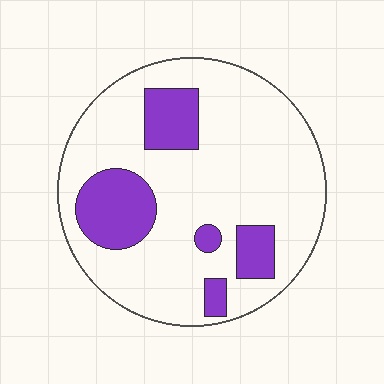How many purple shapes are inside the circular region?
5.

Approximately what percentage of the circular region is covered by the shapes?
Approximately 20%.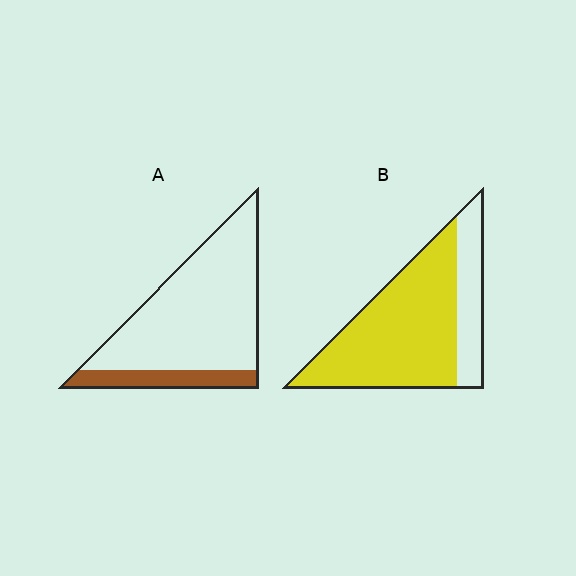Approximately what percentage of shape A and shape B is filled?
A is approximately 20% and B is approximately 75%.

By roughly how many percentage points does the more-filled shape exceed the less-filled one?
By roughly 55 percentage points (B over A).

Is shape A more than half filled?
No.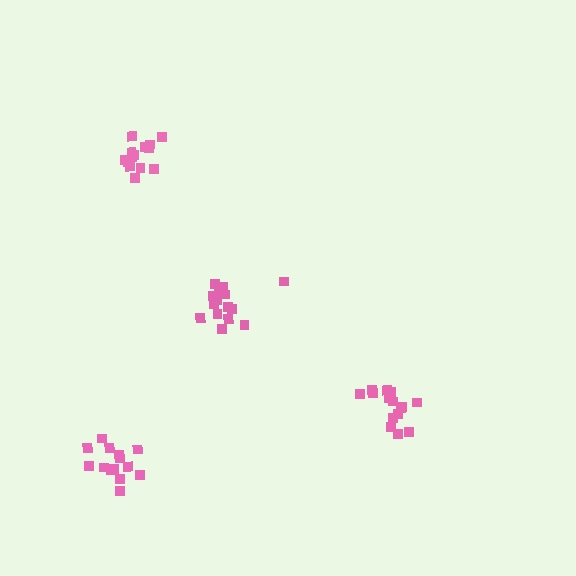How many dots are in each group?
Group 1: 15 dots, Group 2: 14 dots, Group 3: 16 dots, Group 4: 14 dots (59 total).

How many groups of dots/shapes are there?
There are 4 groups.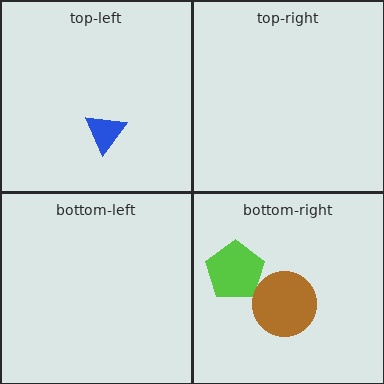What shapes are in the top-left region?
The blue triangle.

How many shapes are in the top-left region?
1.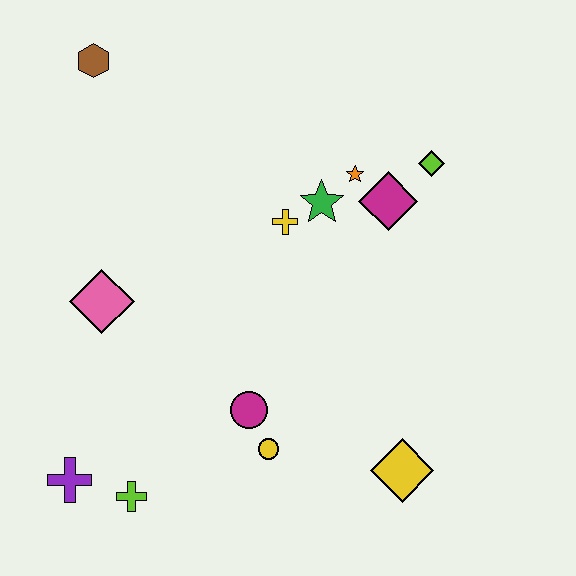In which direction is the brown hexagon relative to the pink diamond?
The brown hexagon is above the pink diamond.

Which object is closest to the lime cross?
The purple cross is closest to the lime cross.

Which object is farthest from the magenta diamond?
The purple cross is farthest from the magenta diamond.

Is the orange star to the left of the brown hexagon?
No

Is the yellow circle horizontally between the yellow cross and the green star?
No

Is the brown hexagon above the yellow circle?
Yes